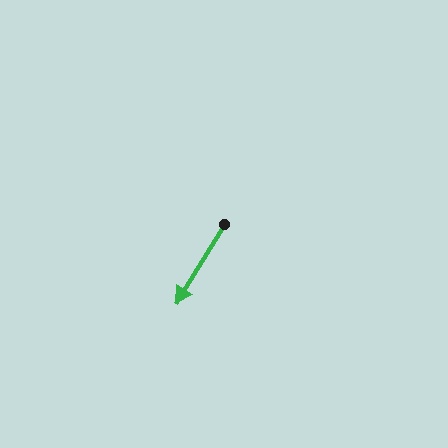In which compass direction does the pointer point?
Southwest.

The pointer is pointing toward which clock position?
Roughly 7 o'clock.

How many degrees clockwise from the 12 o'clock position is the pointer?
Approximately 211 degrees.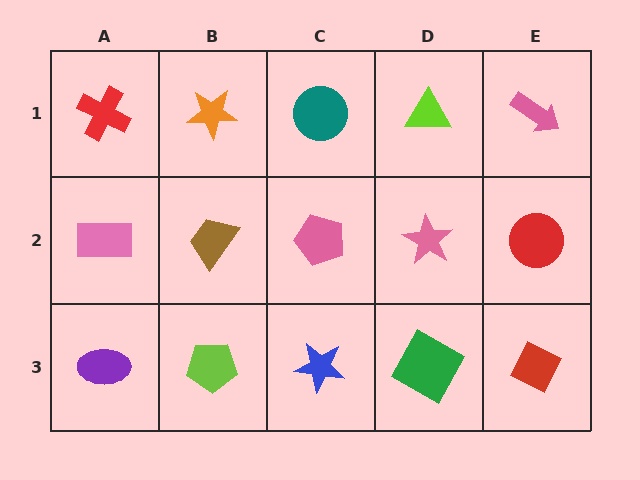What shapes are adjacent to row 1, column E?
A red circle (row 2, column E), a lime triangle (row 1, column D).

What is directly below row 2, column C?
A blue star.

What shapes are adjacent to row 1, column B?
A brown trapezoid (row 2, column B), a red cross (row 1, column A), a teal circle (row 1, column C).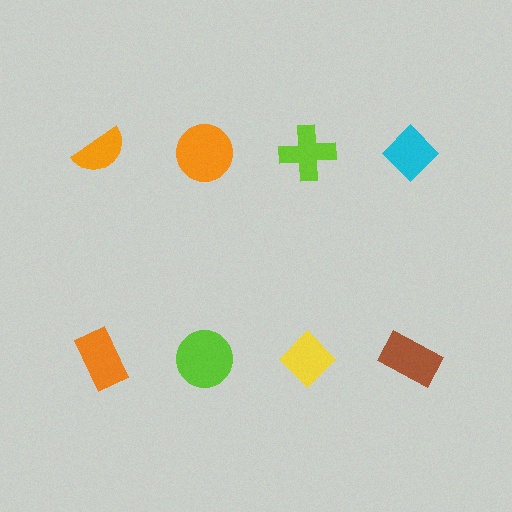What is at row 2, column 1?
An orange rectangle.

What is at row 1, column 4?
A cyan diamond.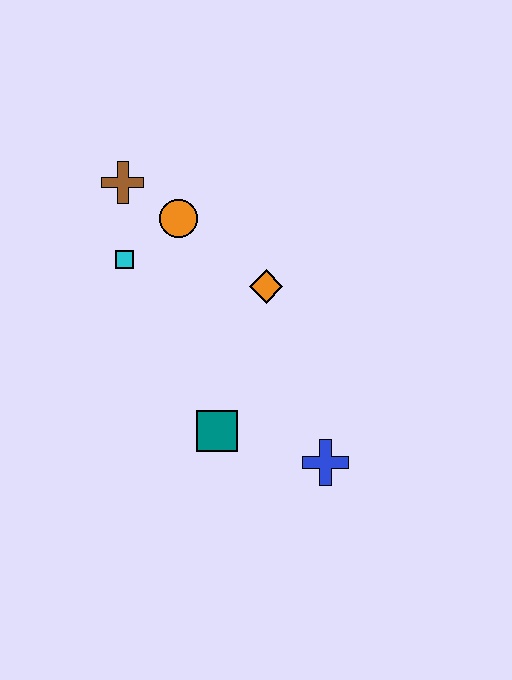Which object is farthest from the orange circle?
The blue cross is farthest from the orange circle.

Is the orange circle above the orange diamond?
Yes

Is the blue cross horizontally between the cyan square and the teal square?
No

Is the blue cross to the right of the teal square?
Yes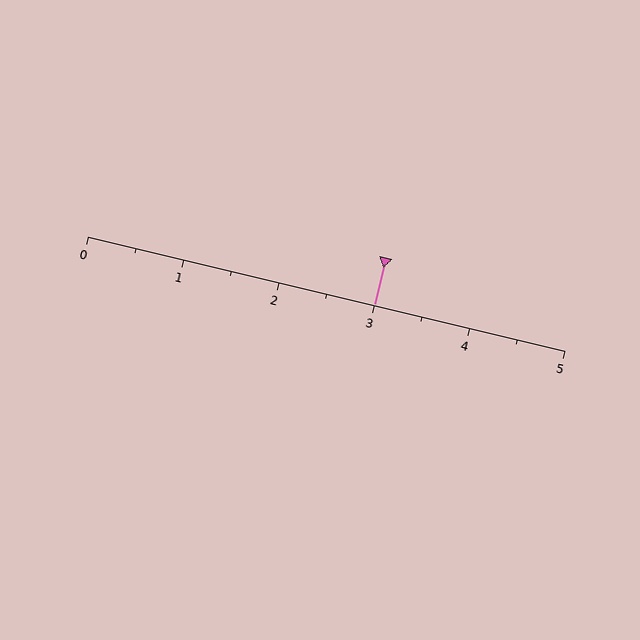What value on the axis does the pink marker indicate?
The marker indicates approximately 3.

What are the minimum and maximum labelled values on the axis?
The axis runs from 0 to 5.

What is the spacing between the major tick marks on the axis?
The major ticks are spaced 1 apart.